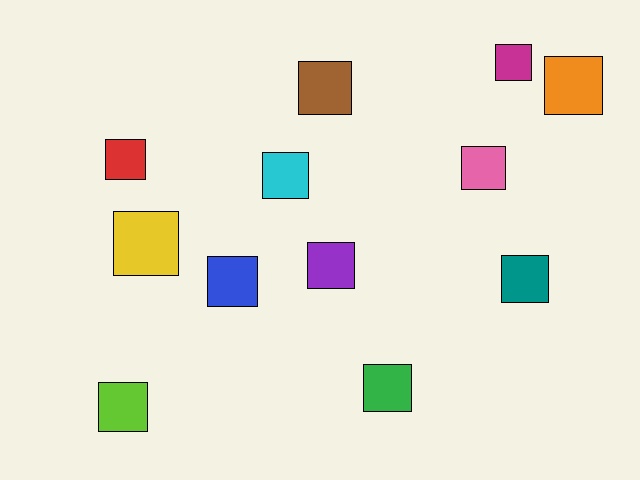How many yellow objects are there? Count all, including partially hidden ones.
There is 1 yellow object.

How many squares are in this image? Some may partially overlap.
There are 12 squares.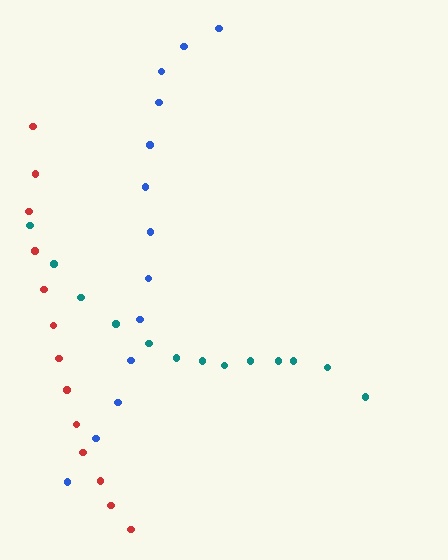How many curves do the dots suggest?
There are 3 distinct paths.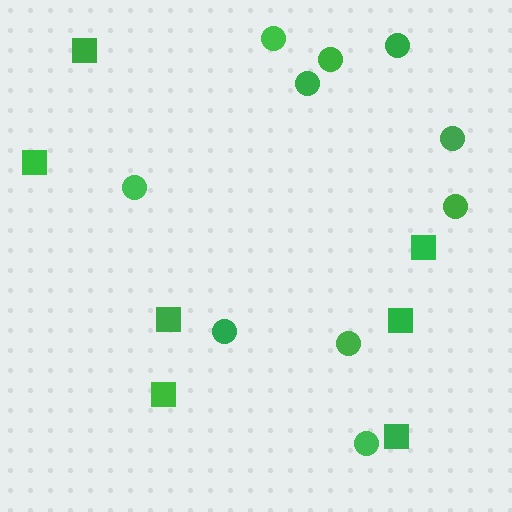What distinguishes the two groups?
There are 2 groups: one group of squares (7) and one group of circles (10).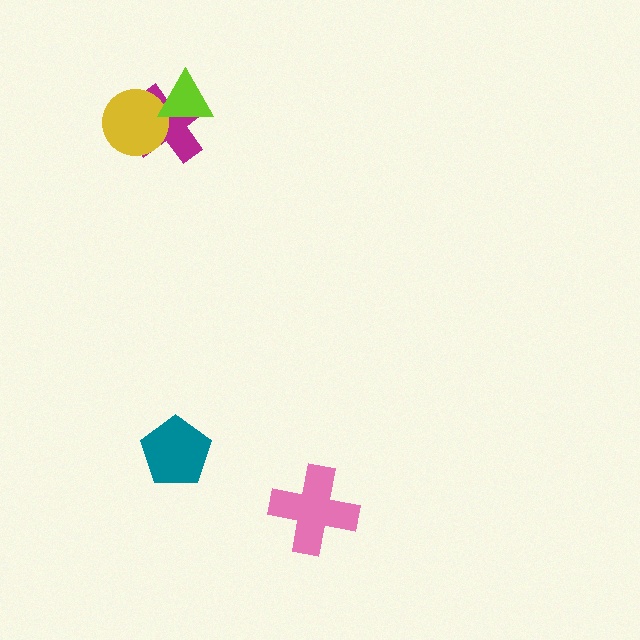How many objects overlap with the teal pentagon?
0 objects overlap with the teal pentagon.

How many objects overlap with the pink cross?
0 objects overlap with the pink cross.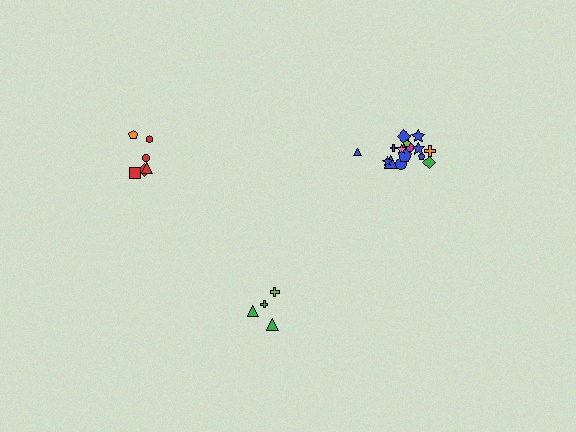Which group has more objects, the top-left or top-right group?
The top-right group.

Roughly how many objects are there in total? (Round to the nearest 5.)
Roughly 30 objects in total.